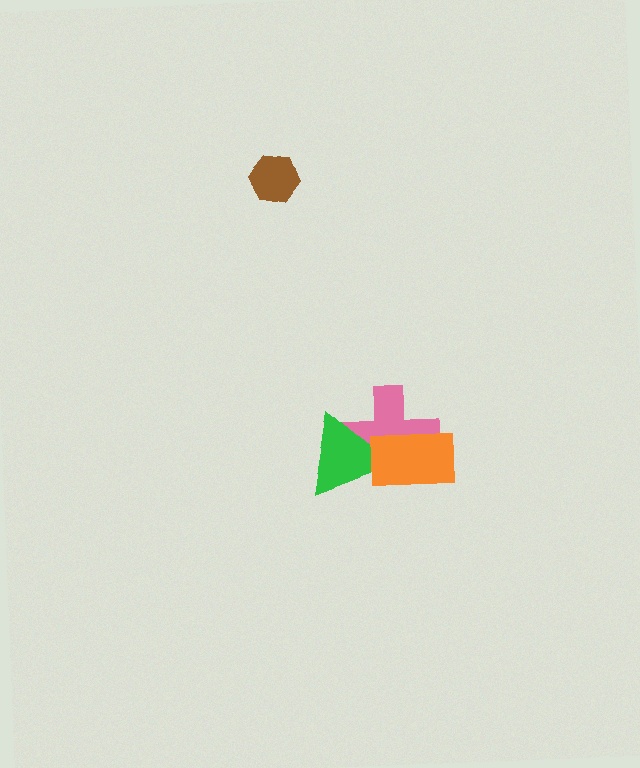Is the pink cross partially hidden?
Yes, it is partially covered by another shape.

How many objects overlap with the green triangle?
2 objects overlap with the green triangle.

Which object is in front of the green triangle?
The orange rectangle is in front of the green triangle.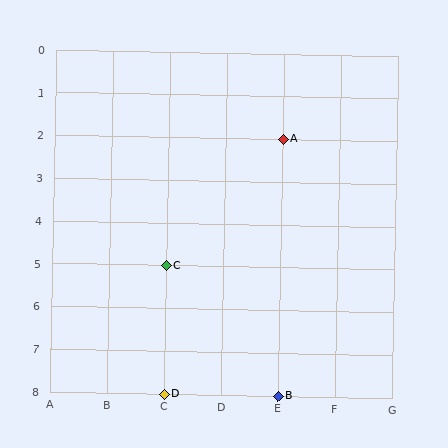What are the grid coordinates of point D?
Point D is at grid coordinates (C, 8).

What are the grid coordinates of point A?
Point A is at grid coordinates (E, 2).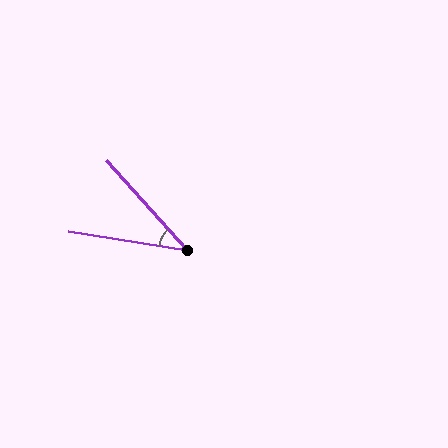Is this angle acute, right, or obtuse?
It is acute.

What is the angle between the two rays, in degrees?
Approximately 39 degrees.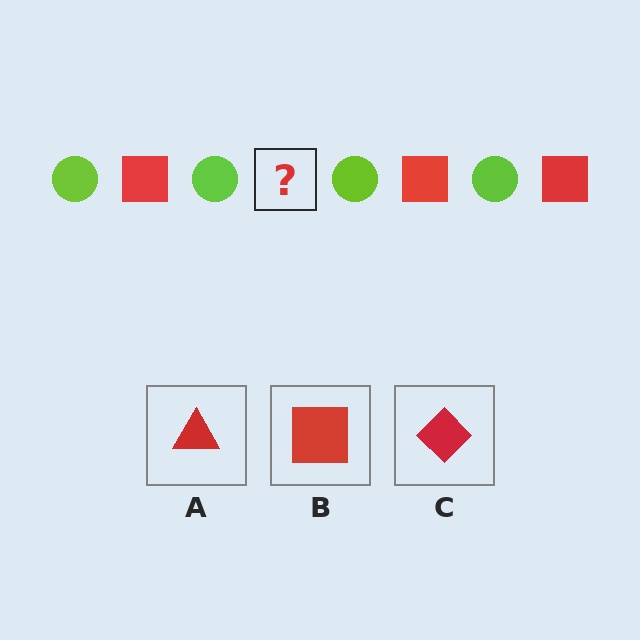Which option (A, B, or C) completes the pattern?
B.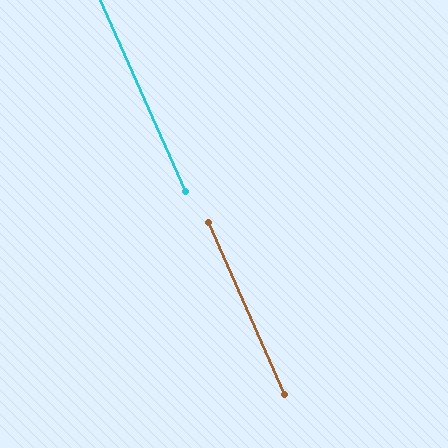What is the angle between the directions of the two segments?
Approximately 0 degrees.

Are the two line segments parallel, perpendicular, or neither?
Parallel — their directions differ by only 0.1°.